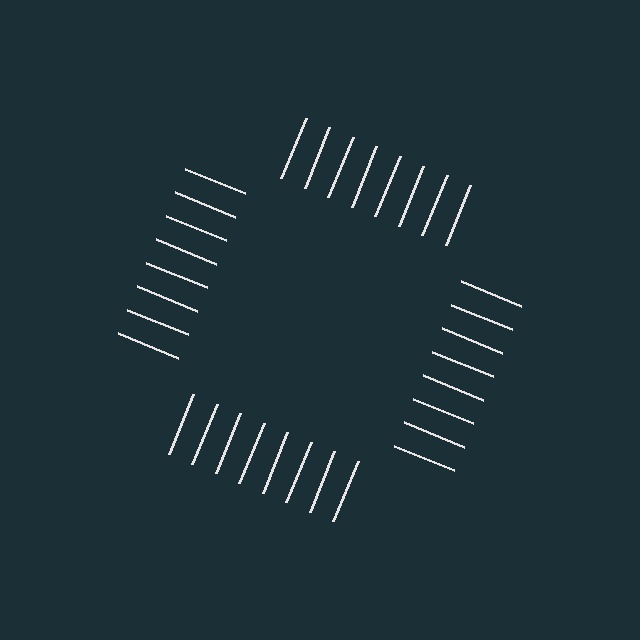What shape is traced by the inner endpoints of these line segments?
An illusory square — the line segments terminate on its edges but no continuous stroke is drawn.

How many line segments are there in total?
32 — 8 along each of the 4 edges.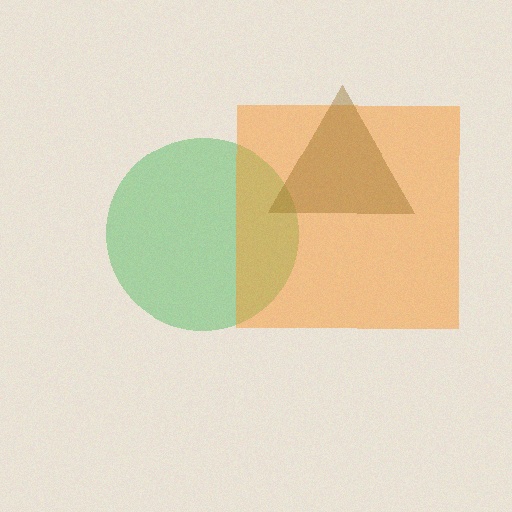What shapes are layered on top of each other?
The layered shapes are: a green circle, an orange square, a brown triangle.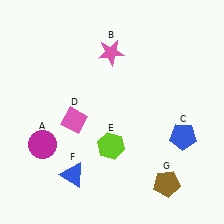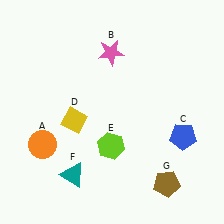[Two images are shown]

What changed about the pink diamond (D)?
In Image 1, D is pink. In Image 2, it changed to yellow.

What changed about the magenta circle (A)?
In Image 1, A is magenta. In Image 2, it changed to orange.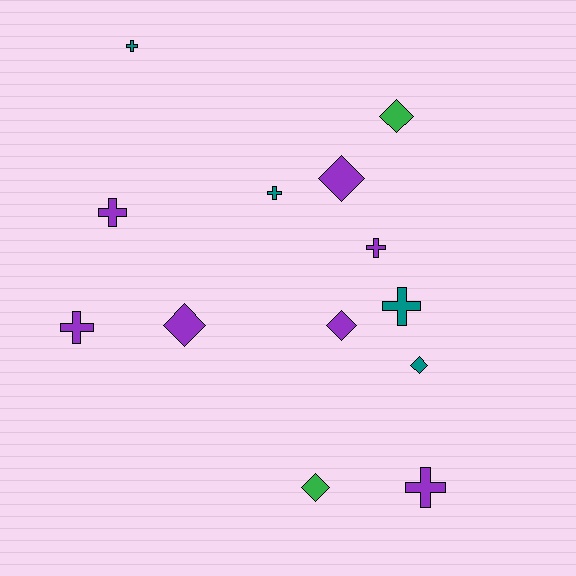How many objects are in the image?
There are 13 objects.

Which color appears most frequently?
Purple, with 7 objects.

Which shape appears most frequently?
Cross, with 7 objects.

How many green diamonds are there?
There are 2 green diamonds.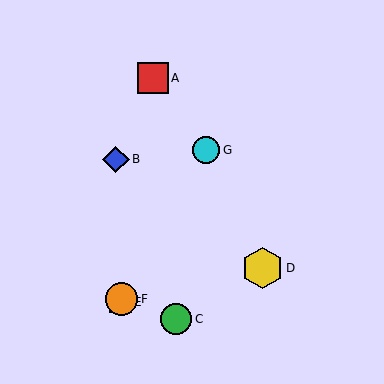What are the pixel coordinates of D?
Object D is at (262, 268).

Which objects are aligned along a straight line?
Objects E, F, G are aligned along a straight line.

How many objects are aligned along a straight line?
3 objects (E, F, G) are aligned along a straight line.